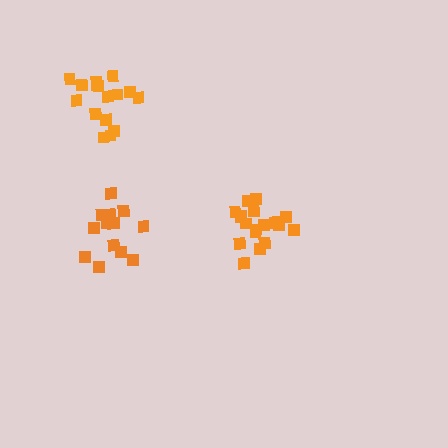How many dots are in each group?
Group 1: 17 dots, Group 2: 14 dots, Group 3: 16 dots (47 total).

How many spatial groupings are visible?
There are 3 spatial groupings.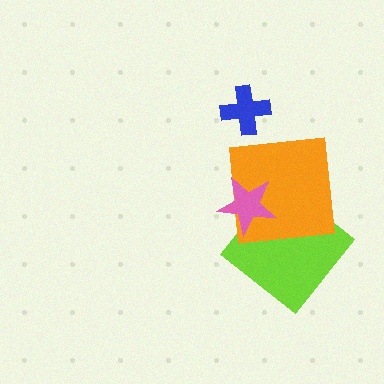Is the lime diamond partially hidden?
Yes, it is partially covered by another shape.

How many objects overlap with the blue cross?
0 objects overlap with the blue cross.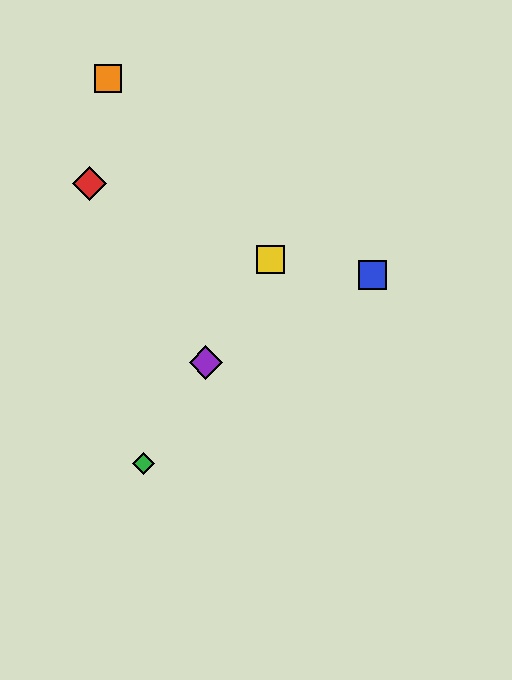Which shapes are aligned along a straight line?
The green diamond, the yellow square, the purple diamond are aligned along a straight line.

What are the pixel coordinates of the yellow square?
The yellow square is at (271, 259).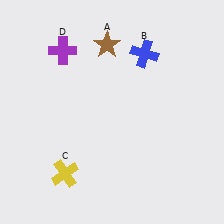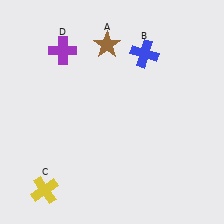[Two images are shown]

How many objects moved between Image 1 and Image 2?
1 object moved between the two images.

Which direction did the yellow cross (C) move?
The yellow cross (C) moved left.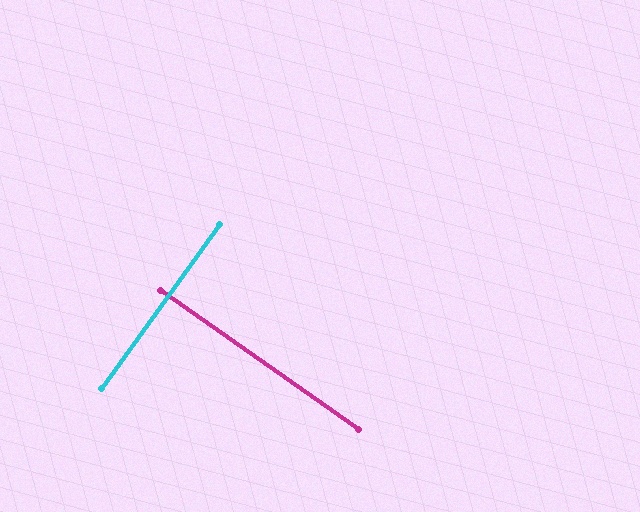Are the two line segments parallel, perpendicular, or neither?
Perpendicular — they meet at approximately 89°.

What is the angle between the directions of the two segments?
Approximately 89 degrees.